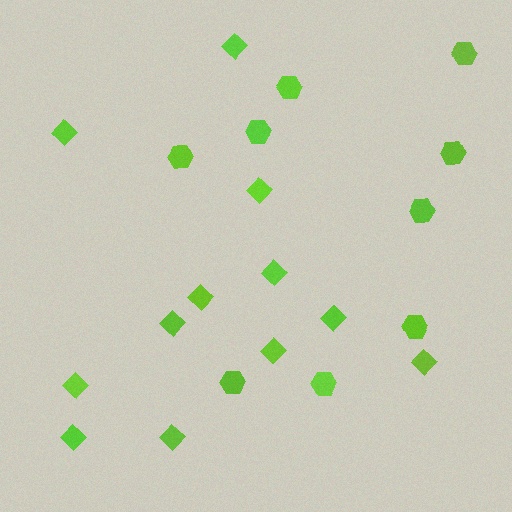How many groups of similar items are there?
There are 2 groups: one group of hexagons (9) and one group of diamonds (12).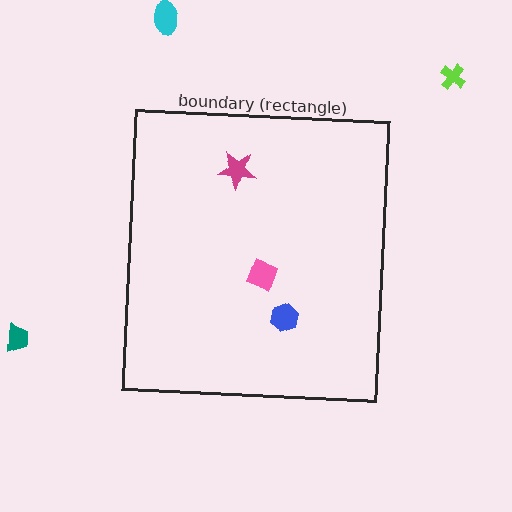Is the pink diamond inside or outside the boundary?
Inside.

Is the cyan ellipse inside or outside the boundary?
Outside.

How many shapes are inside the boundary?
3 inside, 3 outside.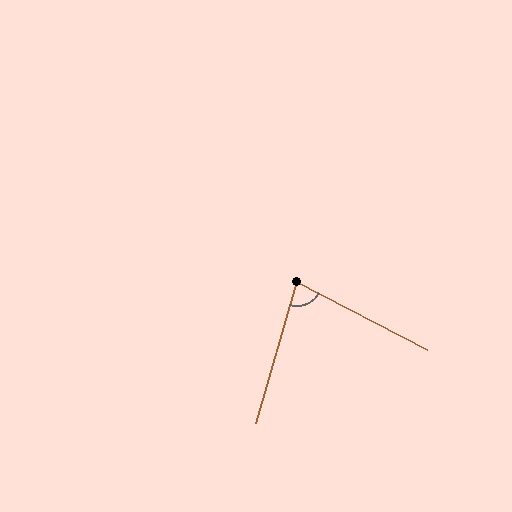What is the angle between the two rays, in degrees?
Approximately 79 degrees.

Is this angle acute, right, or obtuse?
It is acute.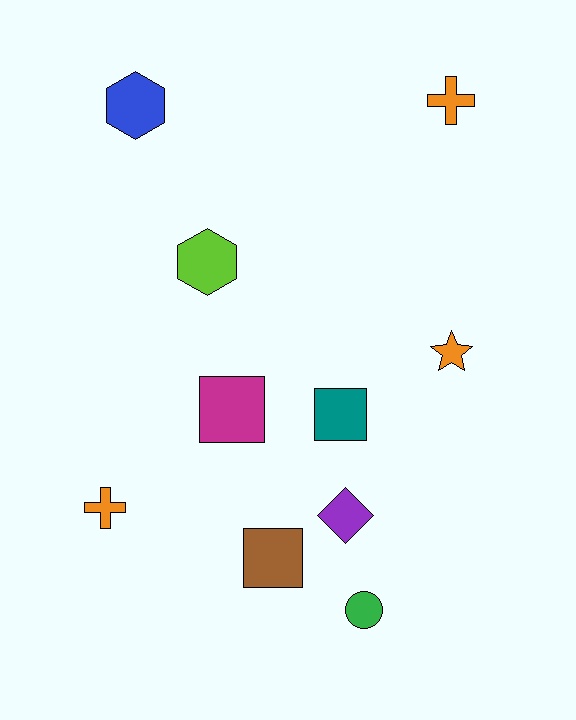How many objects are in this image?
There are 10 objects.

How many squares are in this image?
There are 3 squares.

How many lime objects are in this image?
There is 1 lime object.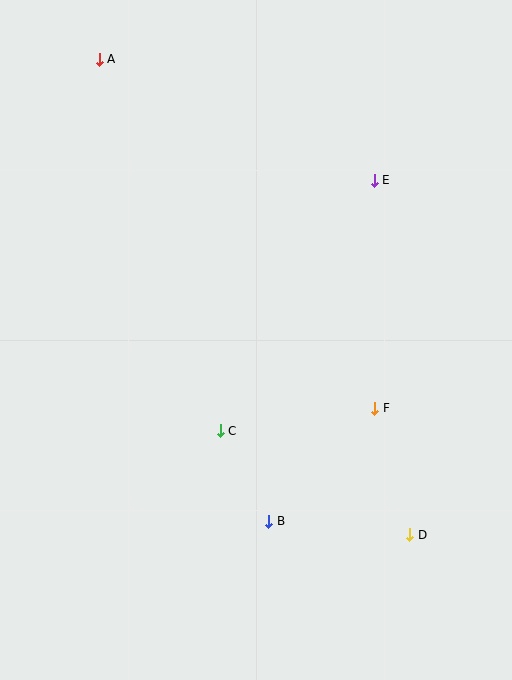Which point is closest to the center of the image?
Point C at (220, 431) is closest to the center.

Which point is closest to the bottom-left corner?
Point B is closest to the bottom-left corner.